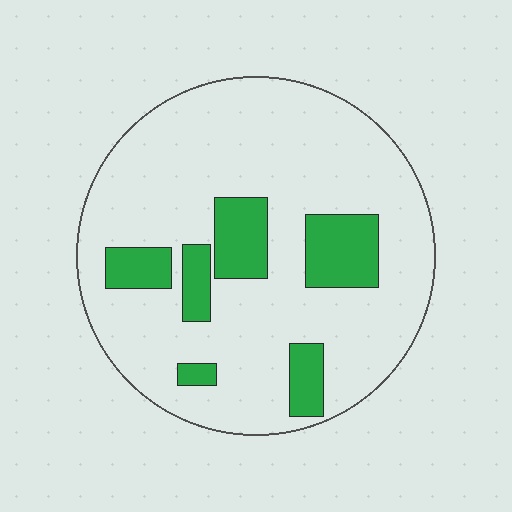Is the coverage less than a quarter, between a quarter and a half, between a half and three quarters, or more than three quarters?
Less than a quarter.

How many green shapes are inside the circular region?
6.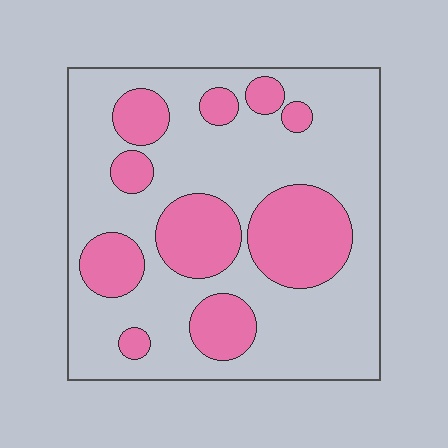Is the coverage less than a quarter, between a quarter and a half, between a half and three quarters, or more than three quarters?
Between a quarter and a half.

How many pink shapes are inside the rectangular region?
10.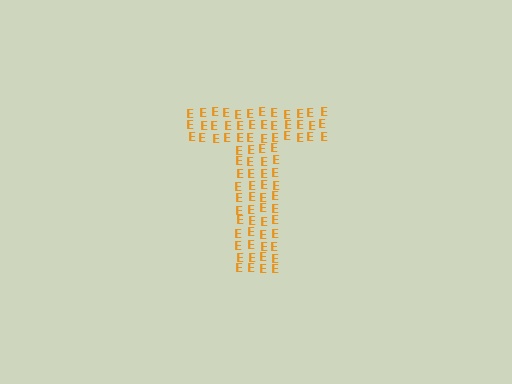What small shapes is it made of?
It is made of small letter E's.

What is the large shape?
The large shape is the letter T.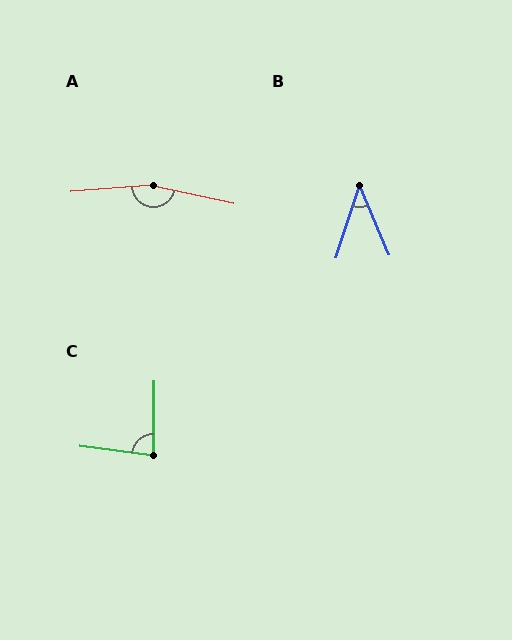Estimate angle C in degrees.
Approximately 83 degrees.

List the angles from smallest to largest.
B (41°), C (83°), A (163°).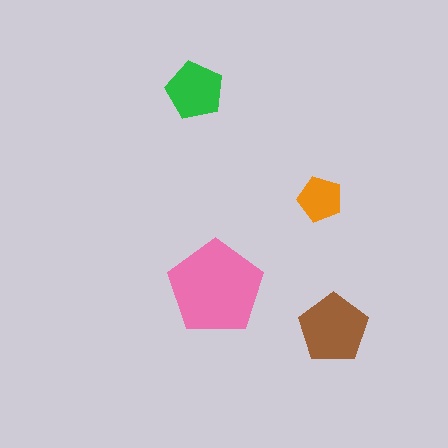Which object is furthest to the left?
The green pentagon is leftmost.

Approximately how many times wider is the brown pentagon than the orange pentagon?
About 1.5 times wider.